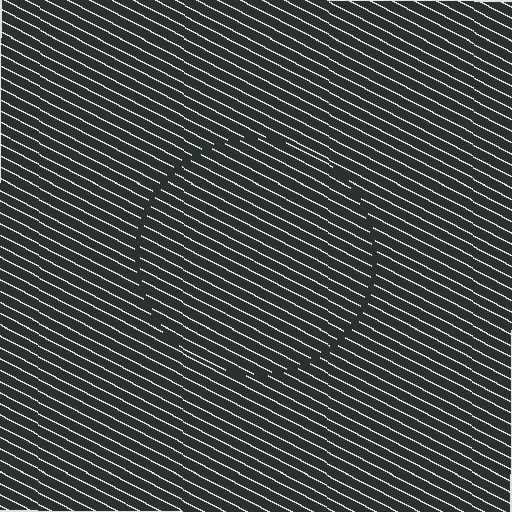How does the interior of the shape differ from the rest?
The interior of the shape contains the same grating, shifted by half a period — the contour is defined by the phase discontinuity where line-ends from the inner and outer gratings abut.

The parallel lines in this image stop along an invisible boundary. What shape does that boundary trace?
An illusory circle. The interior of the shape contains the same grating, shifted by half a period — the contour is defined by the phase discontinuity where line-ends from the inner and outer gratings abut.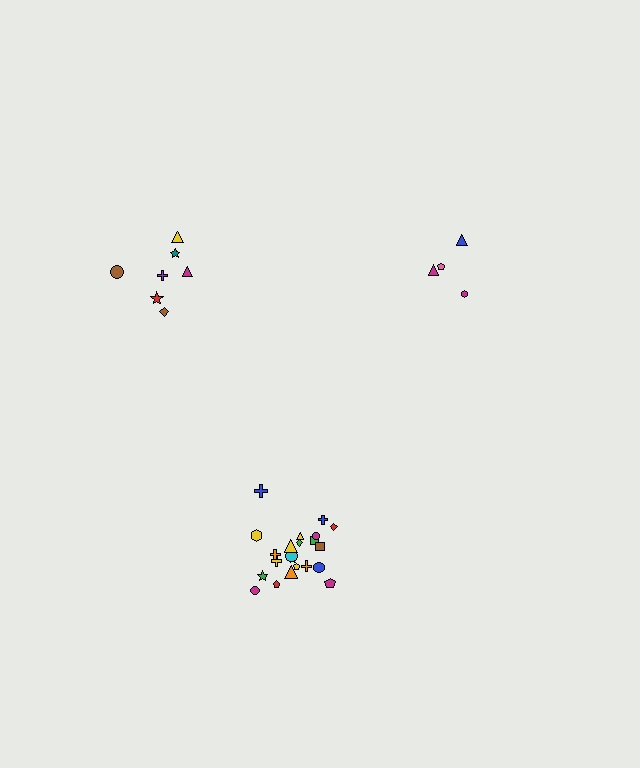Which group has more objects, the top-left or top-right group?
The top-left group.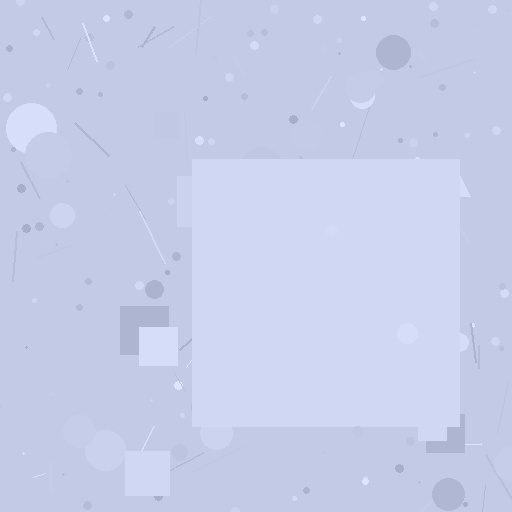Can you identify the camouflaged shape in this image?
The camouflaged shape is a square.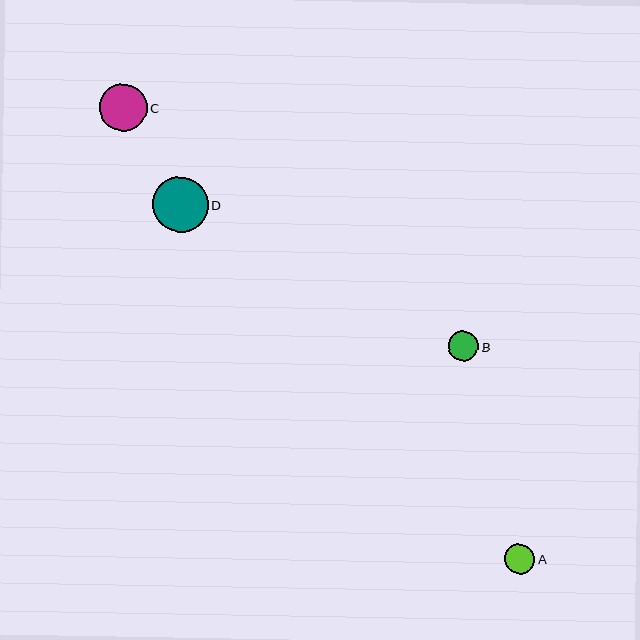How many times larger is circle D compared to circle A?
Circle D is approximately 1.8 times the size of circle A.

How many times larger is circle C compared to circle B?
Circle C is approximately 1.6 times the size of circle B.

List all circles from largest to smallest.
From largest to smallest: D, C, B, A.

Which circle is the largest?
Circle D is the largest with a size of approximately 56 pixels.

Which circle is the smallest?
Circle A is the smallest with a size of approximately 30 pixels.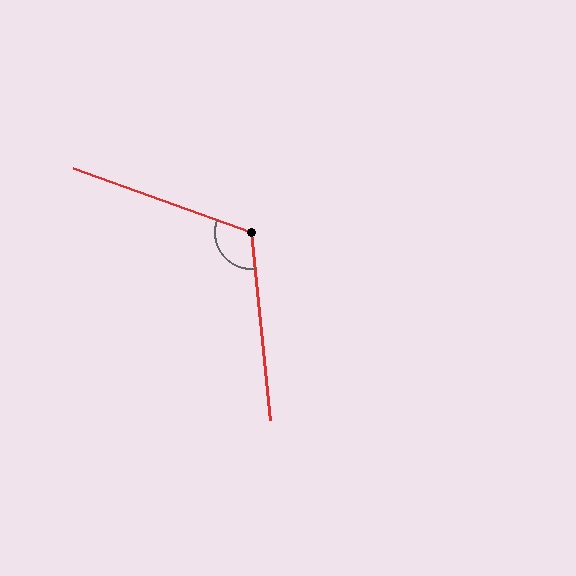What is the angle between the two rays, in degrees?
Approximately 116 degrees.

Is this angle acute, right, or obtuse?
It is obtuse.